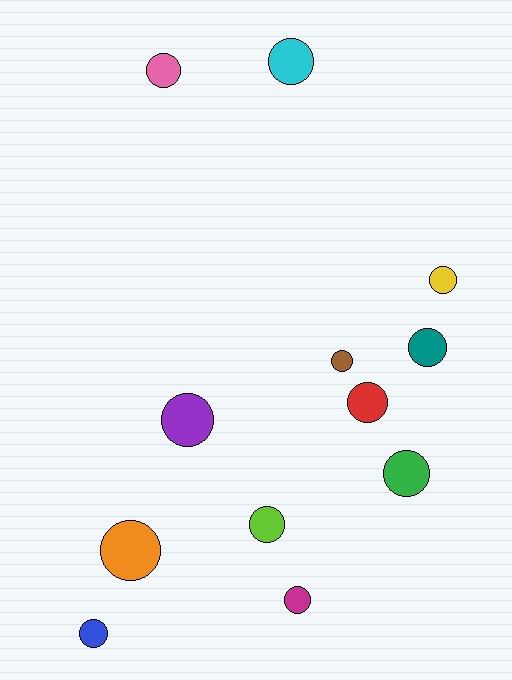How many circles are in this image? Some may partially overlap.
There are 12 circles.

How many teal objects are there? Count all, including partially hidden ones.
There is 1 teal object.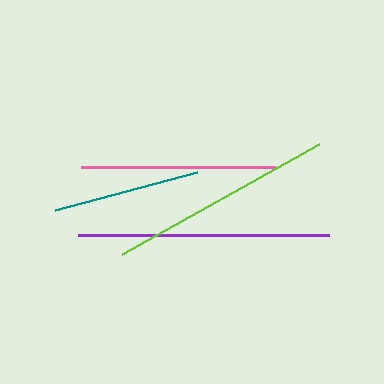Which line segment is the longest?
The purple line is the longest at approximately 252 pixels.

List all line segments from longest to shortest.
From longest to shortest: purple, lime, pink, teal.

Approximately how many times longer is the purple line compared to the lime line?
The purple line is approximately 1.1 times the length of the lime line.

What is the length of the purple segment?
The purple segment is approximately 252 pixels long.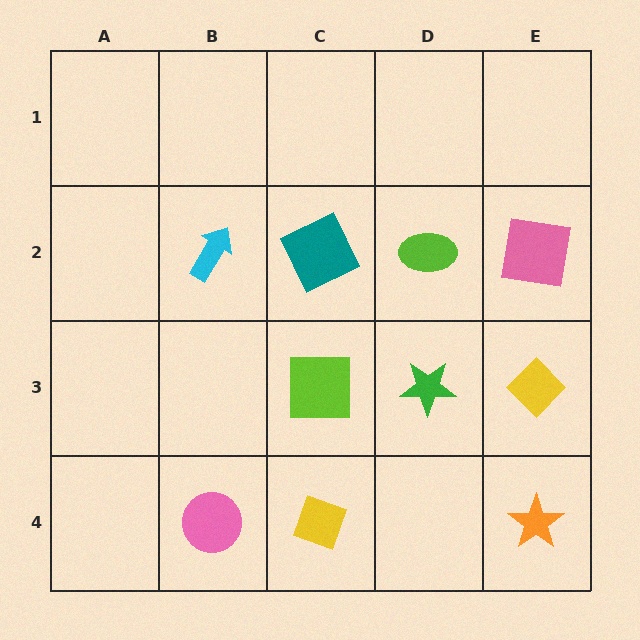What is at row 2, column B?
A cyan arrow.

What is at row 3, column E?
A yellow diamond.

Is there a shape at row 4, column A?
No, that cell is empty.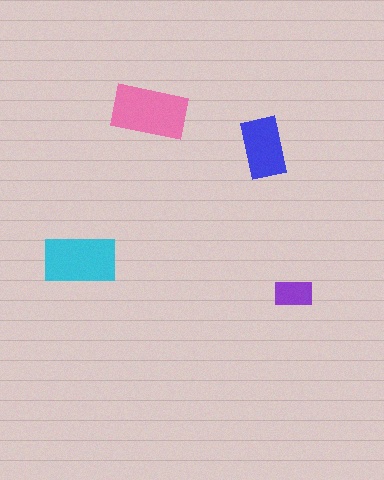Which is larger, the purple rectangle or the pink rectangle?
The pink one.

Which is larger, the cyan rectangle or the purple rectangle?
The cyan one.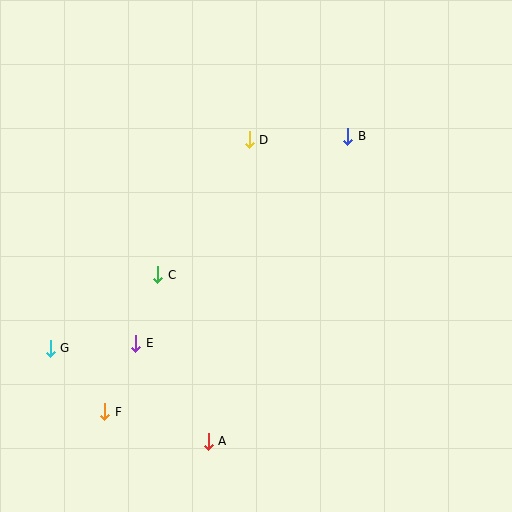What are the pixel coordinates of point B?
Point B is at (348, 136).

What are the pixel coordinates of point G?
Point G is at (50, 348).